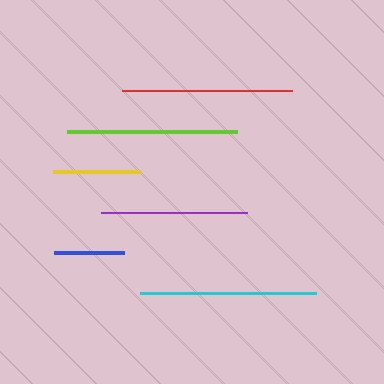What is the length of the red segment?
The red segment is approximately 170 pixels long.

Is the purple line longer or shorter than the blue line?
The purple line is longer than the blue line.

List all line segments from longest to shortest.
From longest to shortest: cyan, red, lime, purple, yellow, blue.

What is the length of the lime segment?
The lime segment is approximately 169 pixels long.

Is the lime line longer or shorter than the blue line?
The lime line is longer than the blue line.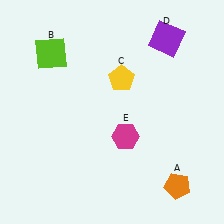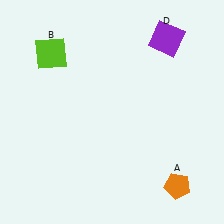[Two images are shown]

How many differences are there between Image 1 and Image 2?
There are 2 differences between the two images.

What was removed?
The magenta hexagon (E), the yellow pentagon (C) were removed in Image 2.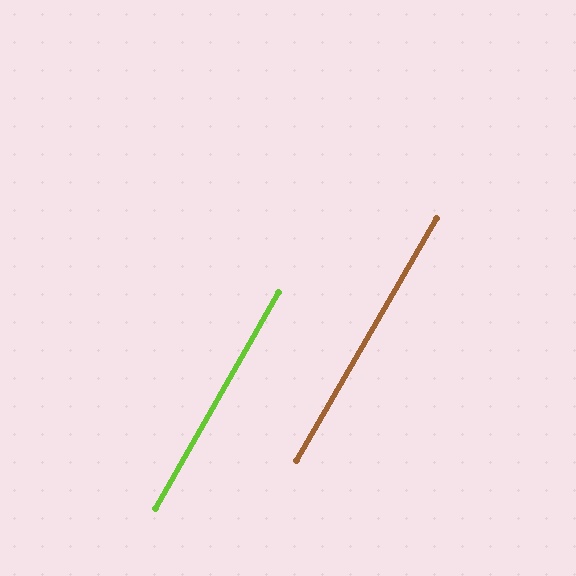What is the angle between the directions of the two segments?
Approximately 0 degrees.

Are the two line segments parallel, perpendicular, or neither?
Parallel — their directions differ by only 0.5°.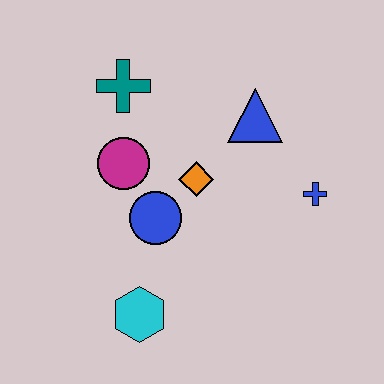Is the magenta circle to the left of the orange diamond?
Yes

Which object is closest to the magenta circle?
The blue circle is closest to the magenta circle.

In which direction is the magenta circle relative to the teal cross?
The magenta circle is below the teal cross.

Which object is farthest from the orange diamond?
The cyan hexagon is farthest from the orange diamond.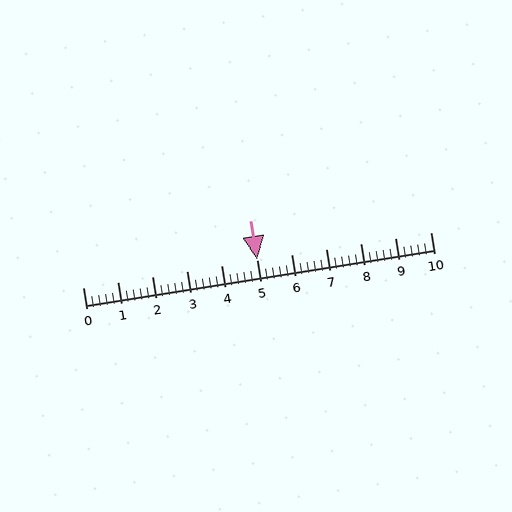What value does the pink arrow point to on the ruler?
The pink arrow points to approximately 5.0.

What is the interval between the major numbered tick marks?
The major tick marks are spaced 1 units apart.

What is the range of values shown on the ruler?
The ruler shows values from 0 to 10.